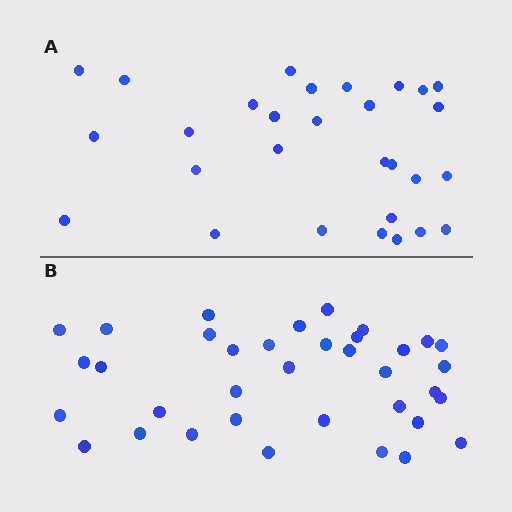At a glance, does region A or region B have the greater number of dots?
Region B (the bottom region) has more dots.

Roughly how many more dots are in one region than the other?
Region B has roughly 8 or so more dots than region A.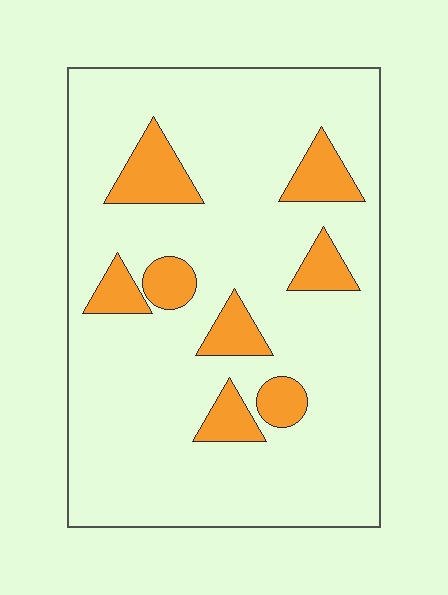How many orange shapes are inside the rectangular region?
8.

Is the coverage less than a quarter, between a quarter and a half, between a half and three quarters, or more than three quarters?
Less than a quarter.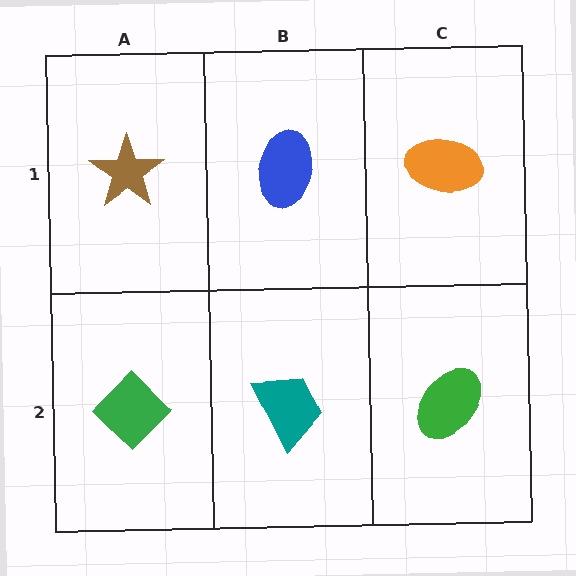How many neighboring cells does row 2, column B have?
3.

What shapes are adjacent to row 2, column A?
A brown star (row 1, column A), a teal trapezoid (row 2, column B).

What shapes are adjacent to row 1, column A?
A green diamond (row 2, column A), a blue ellipse (row 1, column B).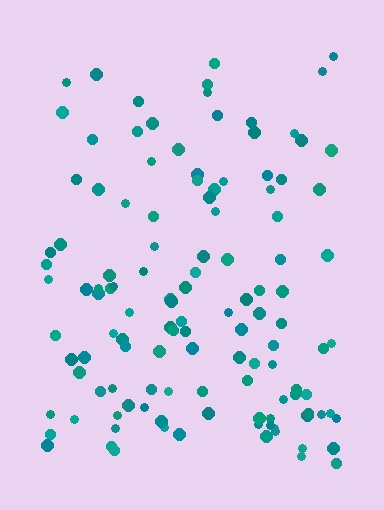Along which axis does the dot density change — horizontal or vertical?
Vertical.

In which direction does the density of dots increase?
From top to bottom, with the bottom side densest.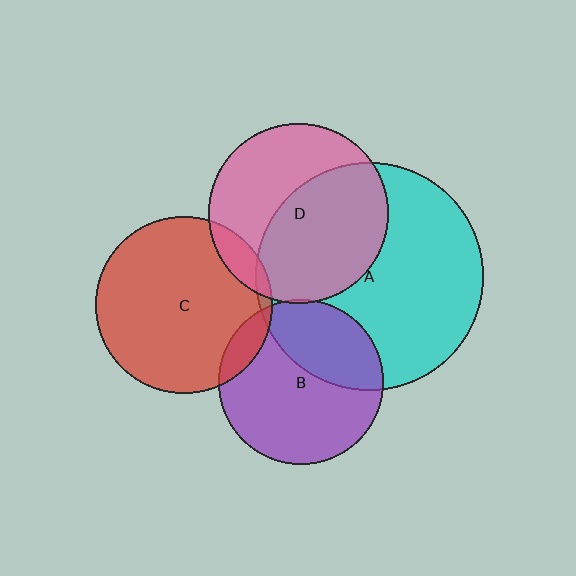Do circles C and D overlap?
Yes.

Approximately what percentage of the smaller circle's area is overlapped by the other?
Approximately 10%.